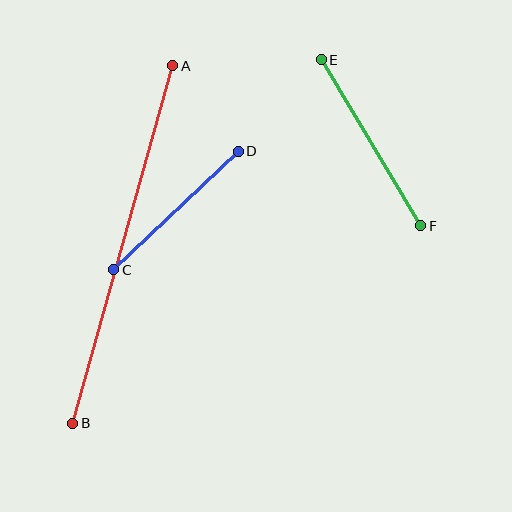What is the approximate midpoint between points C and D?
The midpoint is at approximately (176, 211) pixels.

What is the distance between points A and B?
The distance is approximately 371 pixels.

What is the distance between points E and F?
The distance is approximately 194 pixels.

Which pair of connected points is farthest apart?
Points A and B are farthest apart.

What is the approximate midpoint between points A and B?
The midpoint is at approximately (123, 245) pixels.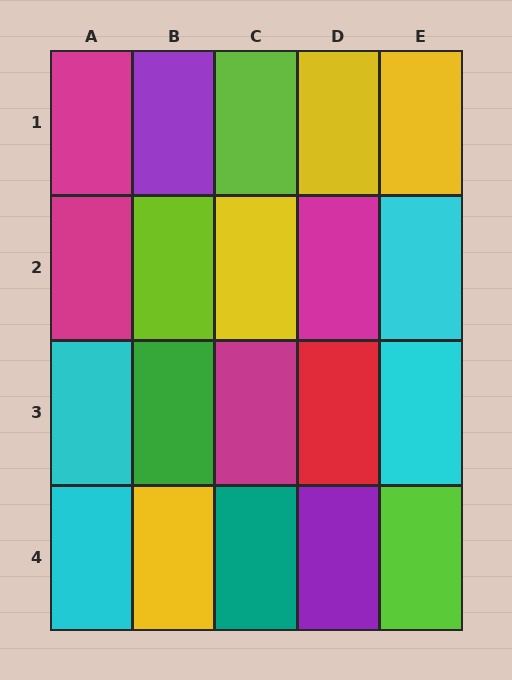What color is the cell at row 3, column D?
Red.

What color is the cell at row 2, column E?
Cyan.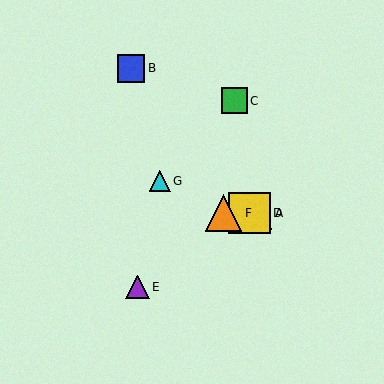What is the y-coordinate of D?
Object D is at y≈213.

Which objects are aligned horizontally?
Objects A, D, F are aligned horizontally.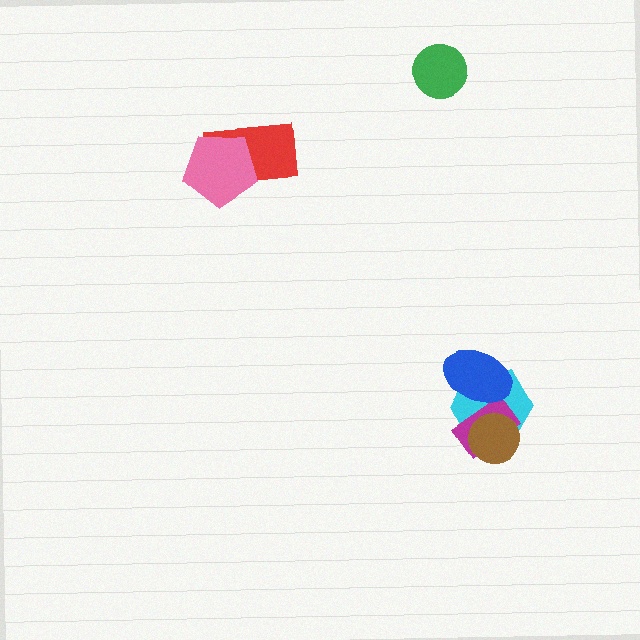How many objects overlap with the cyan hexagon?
3 objects overlap with the cyan hexagon.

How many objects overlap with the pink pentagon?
1 object overlaps with the pink pentagon.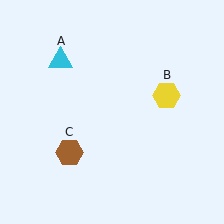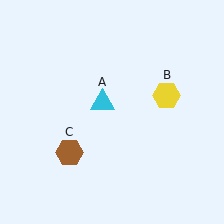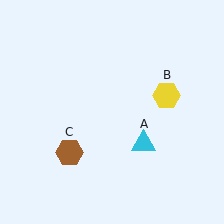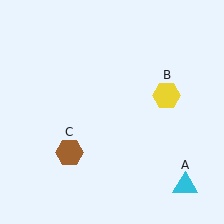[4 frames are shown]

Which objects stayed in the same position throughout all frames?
Yellow hexagon (object B) and brown hexagon (object C) remained stationary.